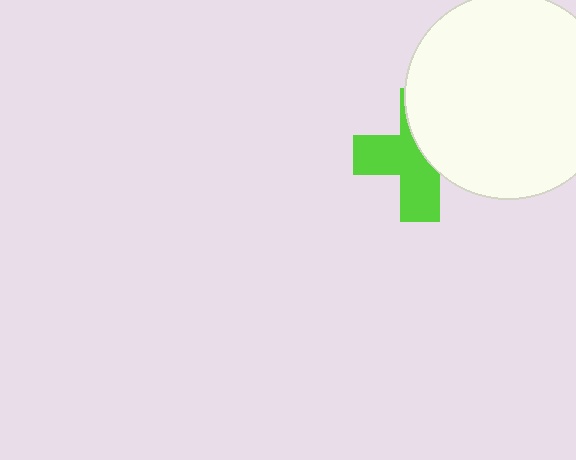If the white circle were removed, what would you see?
You would see the complete lime cross.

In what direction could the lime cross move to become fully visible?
The lime cross could move left. That would shift it out from behind the white circle entirely.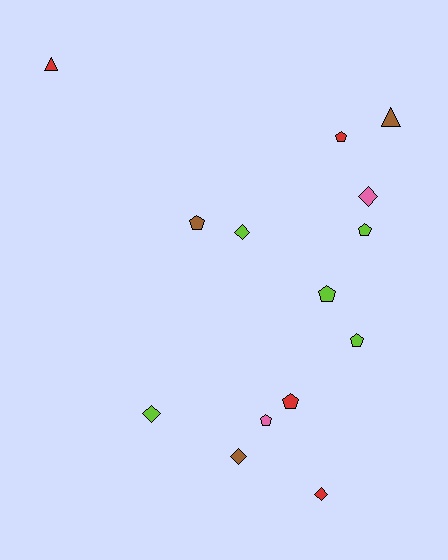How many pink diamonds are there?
There is 1 pink diamond.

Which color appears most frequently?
Lime, with 5 objects.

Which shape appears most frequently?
Pentagon, with 7 objects.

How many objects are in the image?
There are 14 objects.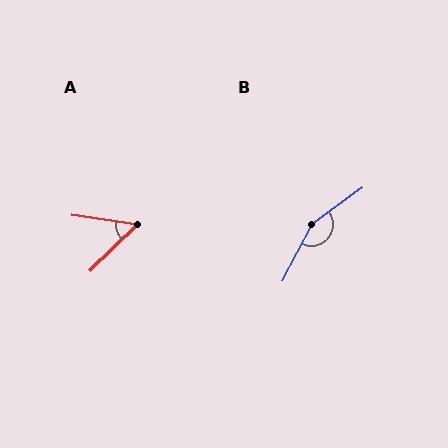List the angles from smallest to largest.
A (52°), B (154°).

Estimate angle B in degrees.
Approximately 154 degrees.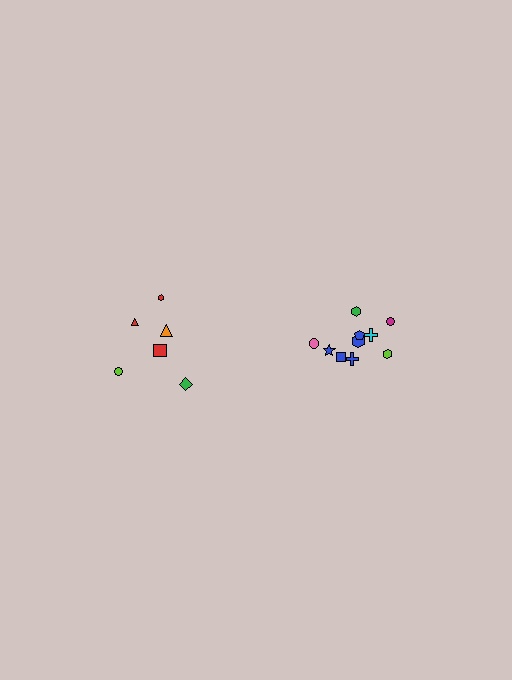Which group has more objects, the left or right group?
The right group.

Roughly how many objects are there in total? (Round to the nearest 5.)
Roughly 15 objects in total.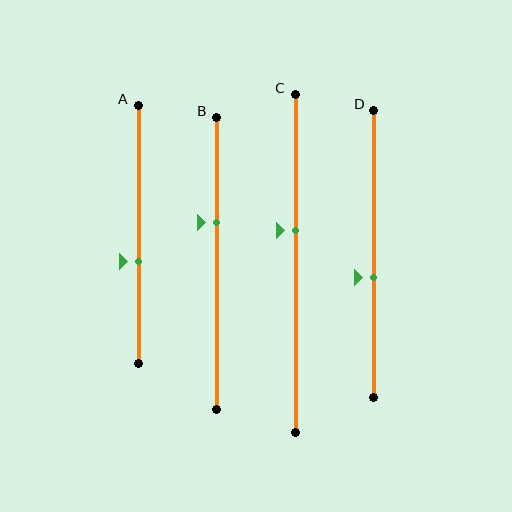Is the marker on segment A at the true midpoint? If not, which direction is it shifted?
No, the marker on segment A is shifted downward by about 11% of the segment length.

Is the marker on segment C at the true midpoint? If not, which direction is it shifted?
No, the marker on segment C is shifted upward by about 10% of the segment length.